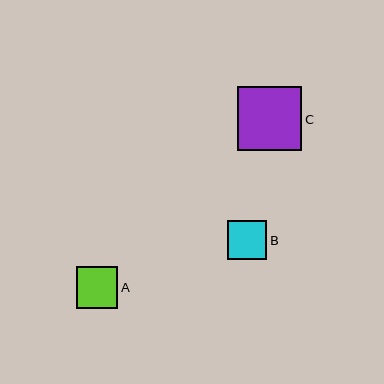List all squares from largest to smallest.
From largest to smallest: C, A, B.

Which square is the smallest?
Square B is the smallest with a size of approximately 39 pixels.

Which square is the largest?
Square C is the largest with a size of approximately 64 pixels.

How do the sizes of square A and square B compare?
Square A and square B are approximately the same size.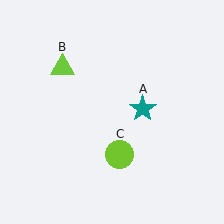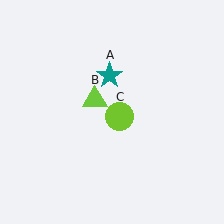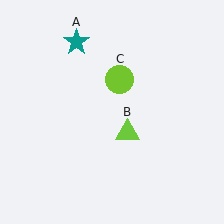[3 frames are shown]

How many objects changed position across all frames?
3 objects changed position: teal star (object A), lime triangle (object B), lime circle (object C).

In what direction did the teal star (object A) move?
The teal star (object A) moved up and to the left.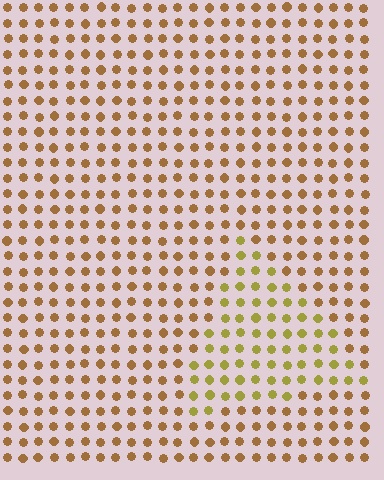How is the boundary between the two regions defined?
The boundary is defined purely by a slight shift in hue (about 30 degrees). Spacing, size, and orientation are identical on both sides.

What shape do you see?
I see a triangle.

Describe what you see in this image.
The image is filled with small brown elements in a uniform arrangement. A triangle-shaped region is visible where the elements are tinted to a slightly different hue, forming a subtle color boundary.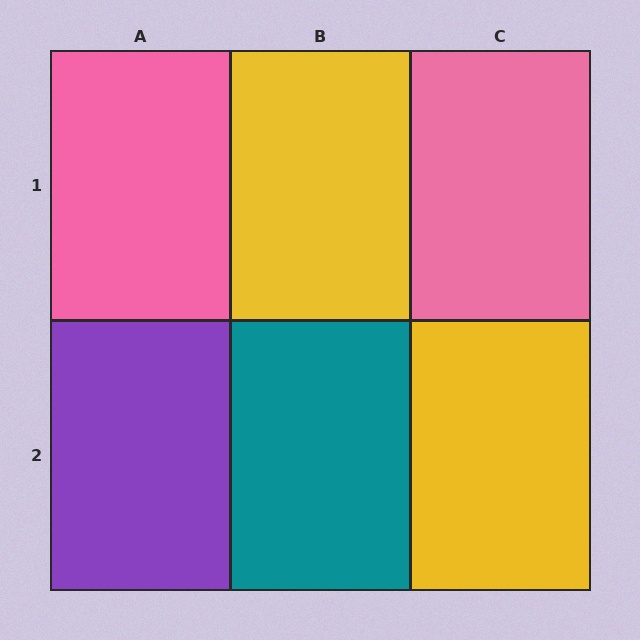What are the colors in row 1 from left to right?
Pink, yellow, pink.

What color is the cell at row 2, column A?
Purple.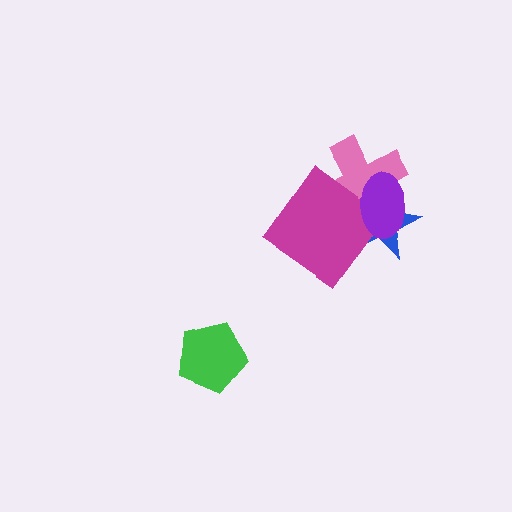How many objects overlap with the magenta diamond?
3 objects overlap with the magenta diamond.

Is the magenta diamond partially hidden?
Yes, it is partially covered by another shape.